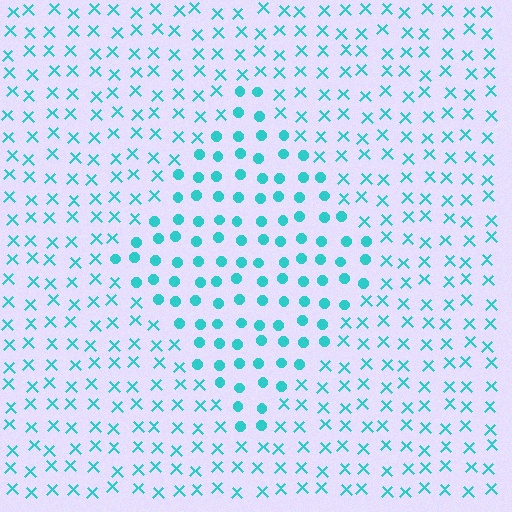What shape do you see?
I see a diamond.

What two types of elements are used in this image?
The image uses circles inside the diamond region and X marks outside it.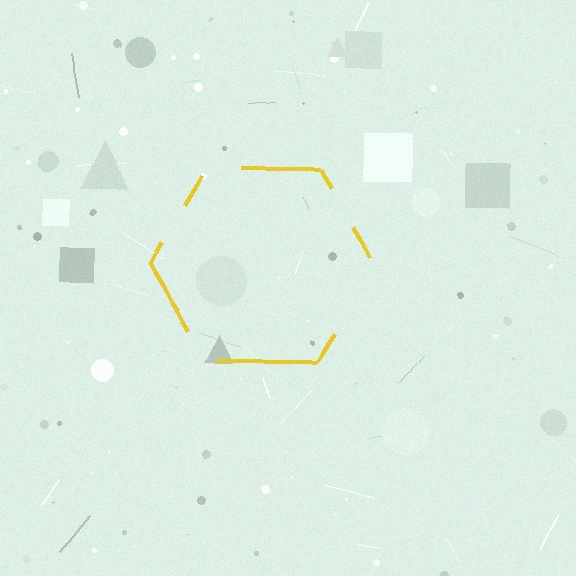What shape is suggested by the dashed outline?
The dashed outline suggests a hexagon.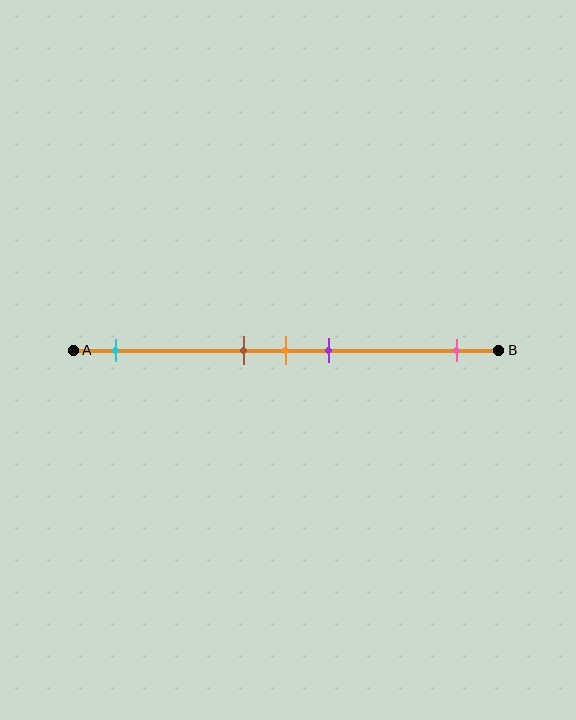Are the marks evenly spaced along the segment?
No, the marks are not evenly spaced.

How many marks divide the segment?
There are 5 marks dividing the segment.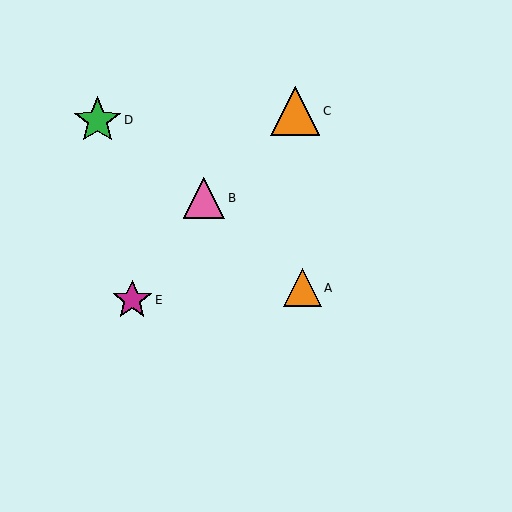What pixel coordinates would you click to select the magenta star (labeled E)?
Click at (132, 300) to select the magenta star E.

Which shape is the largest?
The orange triangle (labeled C) is the largest.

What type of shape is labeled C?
Shape C is an orange triangle.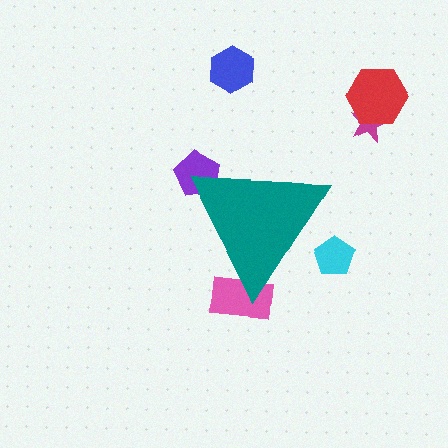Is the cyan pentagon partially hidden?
Yes, the cyan pentagon is partially hidden behind the teal triangle.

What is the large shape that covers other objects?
A teal triangle.